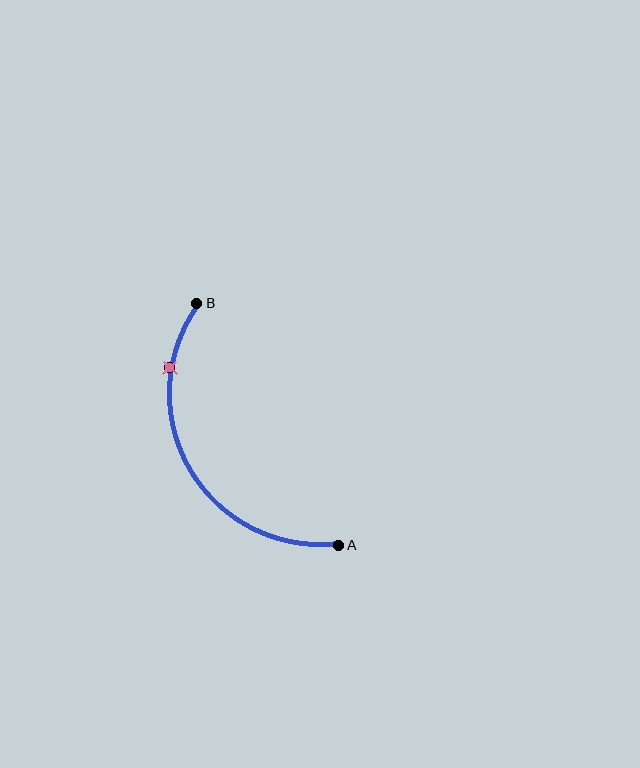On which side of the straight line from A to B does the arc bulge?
The arc bulges to the left of the straight line connecting A and B.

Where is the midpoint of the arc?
The arc midpoint is the point on the curve farthest from the straight line joining A and B. It sits to the left of that line.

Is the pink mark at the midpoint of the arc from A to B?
No. The pink mark lies on the arc but is closer to endpoint B. The arc midpoint would be at the point on the curve equidistant along the arc from both A and B.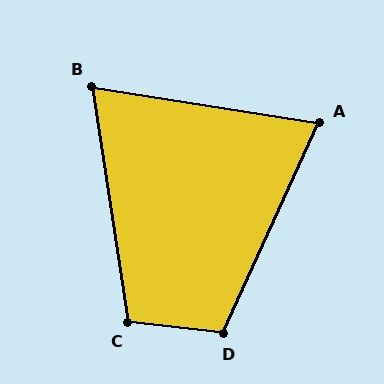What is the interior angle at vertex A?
Approximately 75 degrees (acute).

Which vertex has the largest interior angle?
D, at approximately 107 degrees.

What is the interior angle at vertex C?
Approximately 105 degrees (obtuse).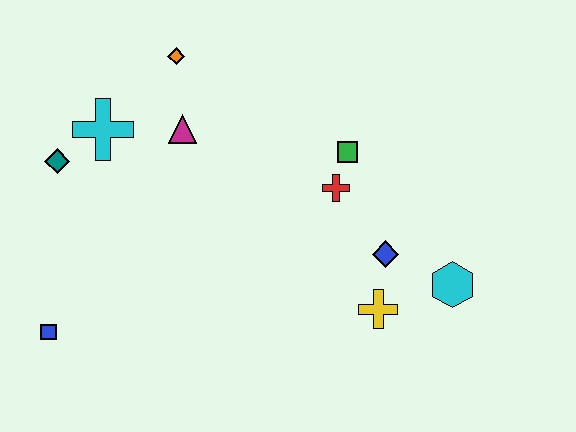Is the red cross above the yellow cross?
Yes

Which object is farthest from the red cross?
The blue square is farthest from the red cross.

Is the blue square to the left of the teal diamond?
Yes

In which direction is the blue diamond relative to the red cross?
The blue diamond is below the red cross.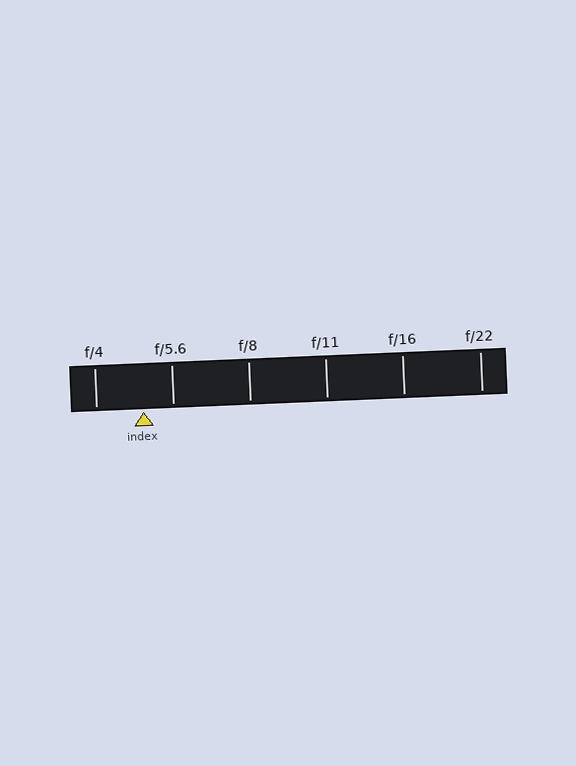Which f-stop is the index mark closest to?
The index mark is closest to f/5.6.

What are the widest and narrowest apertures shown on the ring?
The widest aperture shown is f/4 and the narrowest is f/22.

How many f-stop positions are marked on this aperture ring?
There are 6 f-stop positions marked.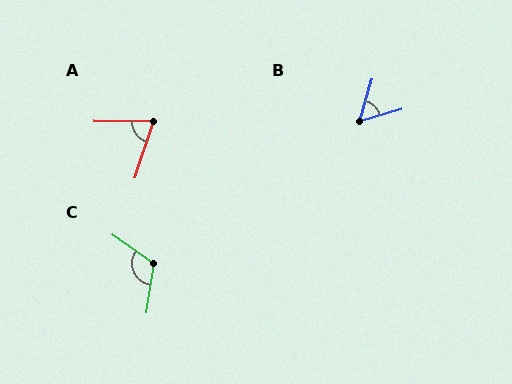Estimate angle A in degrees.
Approximately 72 degrees.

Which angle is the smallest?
B, at approximately 57 degrees.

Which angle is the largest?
C, at approximately 116 degrees.